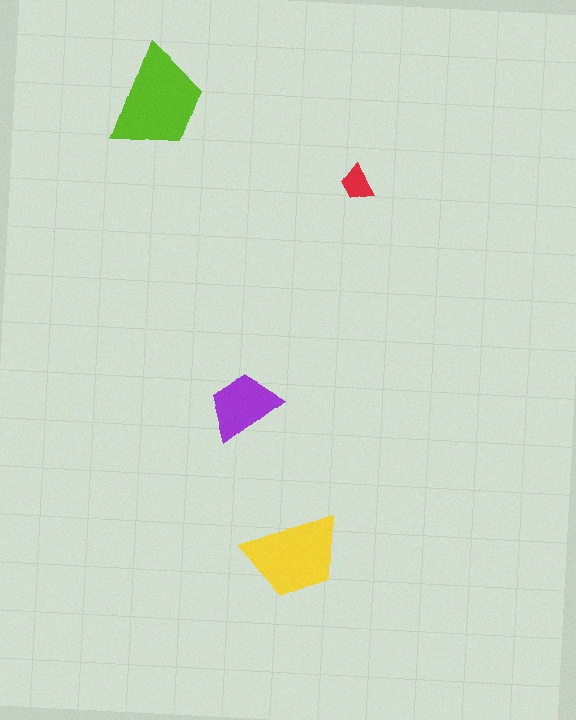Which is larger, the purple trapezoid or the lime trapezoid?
The lime one.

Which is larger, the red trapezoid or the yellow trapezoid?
The yellow one.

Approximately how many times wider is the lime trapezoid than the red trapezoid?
About 3 times wider.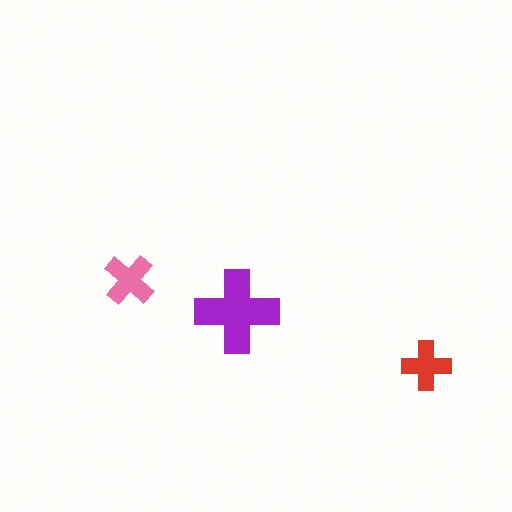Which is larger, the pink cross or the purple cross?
The purple one.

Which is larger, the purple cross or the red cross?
The purple one.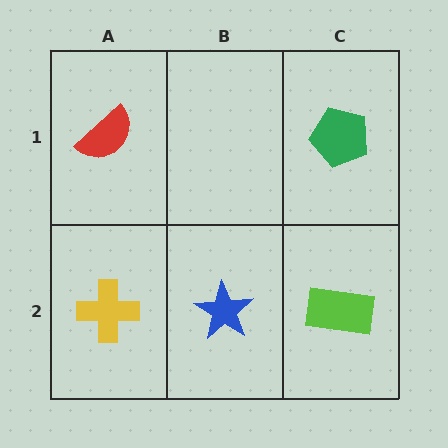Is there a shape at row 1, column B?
No, that cell is empty.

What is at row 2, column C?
A lime rectangle.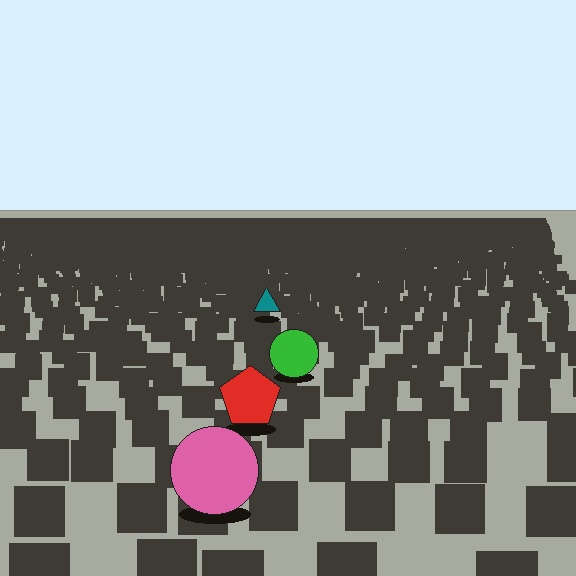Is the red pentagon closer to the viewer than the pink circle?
No. The pink circle is closer — you can tell from the texture gradient: the ground texture is coarser near it.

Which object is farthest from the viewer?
The teal triangle is farthest from the viewer. It appears smaller and the ground texture around it is denser.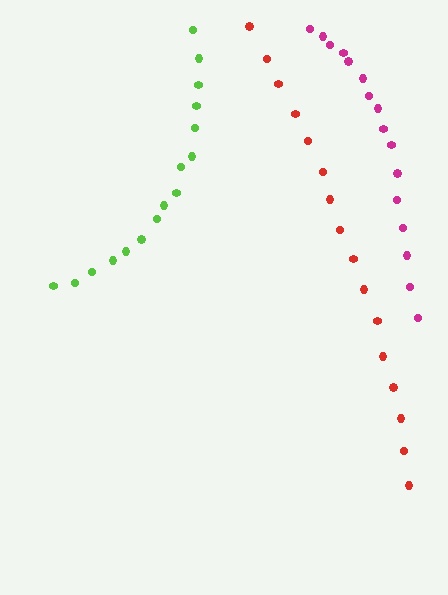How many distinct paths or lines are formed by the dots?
There are 3 distinct paths.